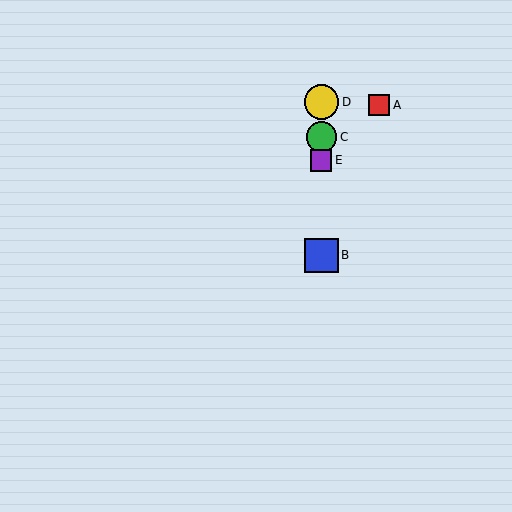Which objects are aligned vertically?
Objects B, C, D, E are aligned vertically.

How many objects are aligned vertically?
4 objects (B, C, D, E) are aligned vertically.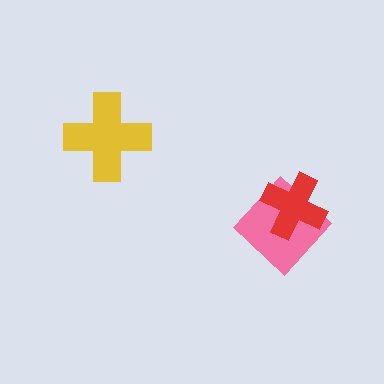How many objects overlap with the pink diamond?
1 object overlaps with the pink diamond.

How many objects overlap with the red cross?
1 object overlaps with the red cross.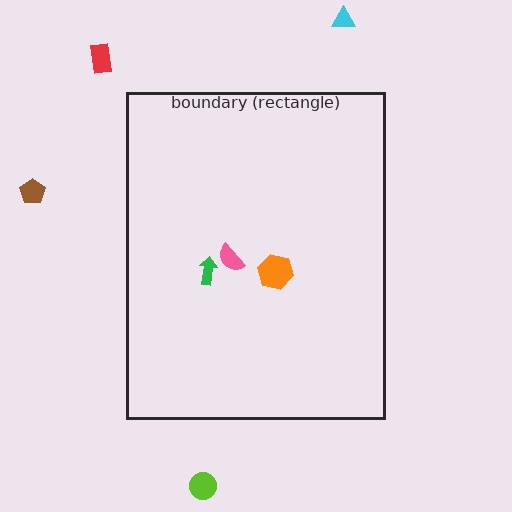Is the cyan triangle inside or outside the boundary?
Outside.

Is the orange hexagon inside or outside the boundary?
Inside.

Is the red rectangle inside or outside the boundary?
Outside.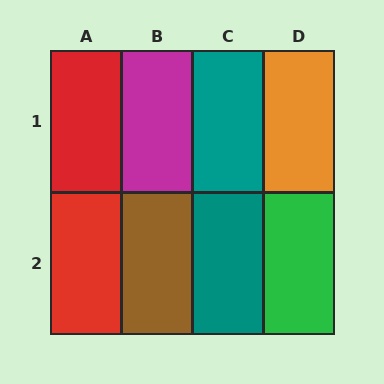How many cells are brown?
1 cell is brown.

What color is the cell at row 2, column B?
Brown.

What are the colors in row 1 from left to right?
Red, magenta, teal, orange.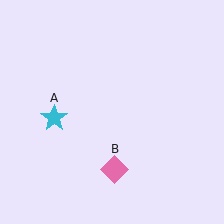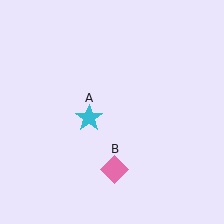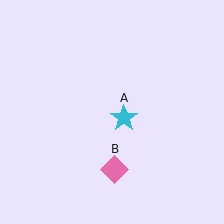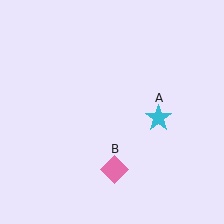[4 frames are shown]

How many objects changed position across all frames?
1 object changed position: cyan star (object A).